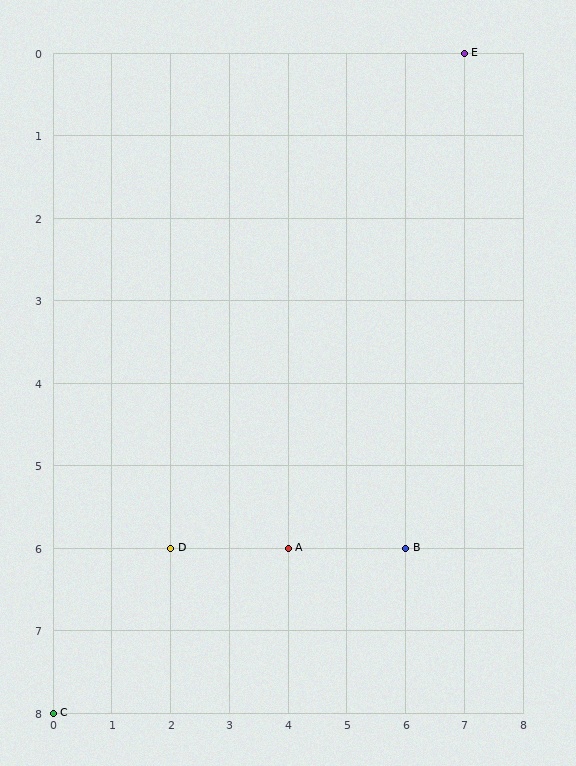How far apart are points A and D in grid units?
Points A and D are 2 columns apart.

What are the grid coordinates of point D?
Point D is at grid coordinates (2, 6).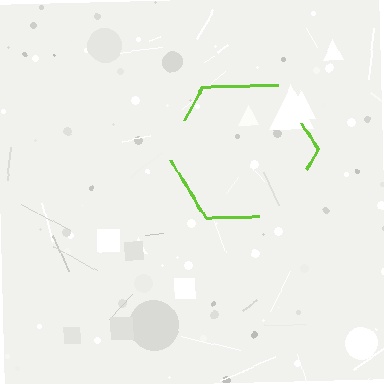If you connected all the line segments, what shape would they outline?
They would outline a hexagon.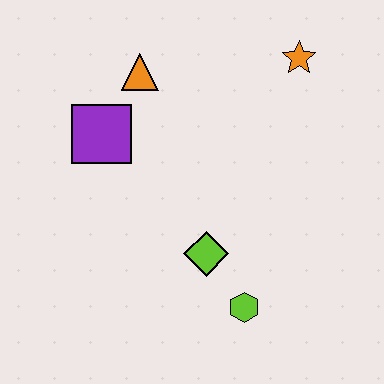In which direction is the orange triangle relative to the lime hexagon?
The orange triangle is above the lime hexagon.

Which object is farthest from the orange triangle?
The lime hexagon is farthest from the orange triangle.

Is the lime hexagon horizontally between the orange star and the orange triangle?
Yes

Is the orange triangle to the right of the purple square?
Yes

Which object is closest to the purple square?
The orange triangle is closest to the purple square.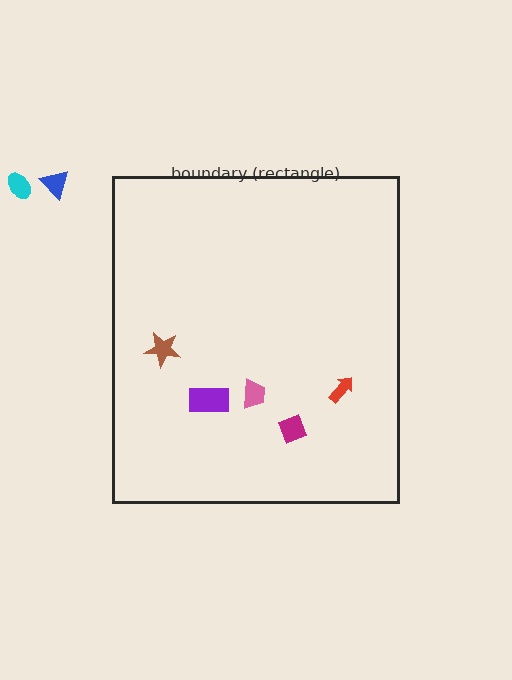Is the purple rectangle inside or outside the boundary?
Inside.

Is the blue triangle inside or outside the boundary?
Outside.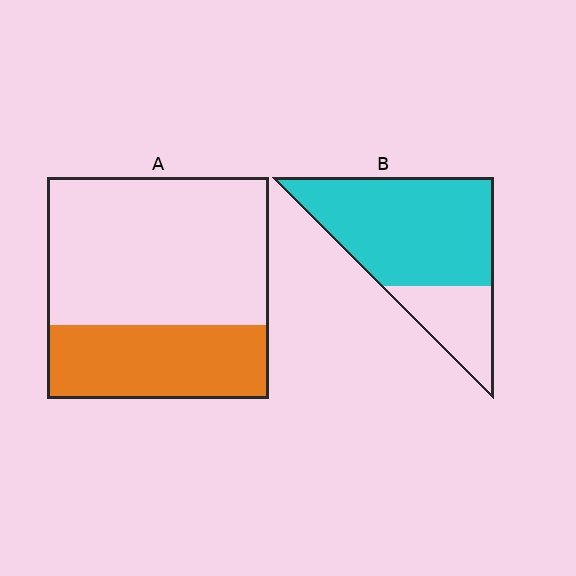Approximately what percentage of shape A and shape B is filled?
A is approximately 35% and B is approximately 75%.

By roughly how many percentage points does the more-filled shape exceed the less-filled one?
By roughly 40 percentage points (B over A).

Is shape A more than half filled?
No.